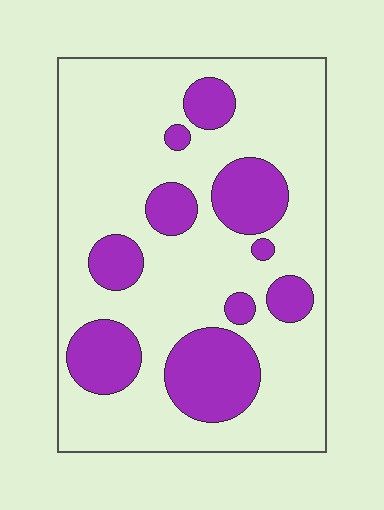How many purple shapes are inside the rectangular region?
10.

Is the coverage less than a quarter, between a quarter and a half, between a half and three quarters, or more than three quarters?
Between a quarter and a half.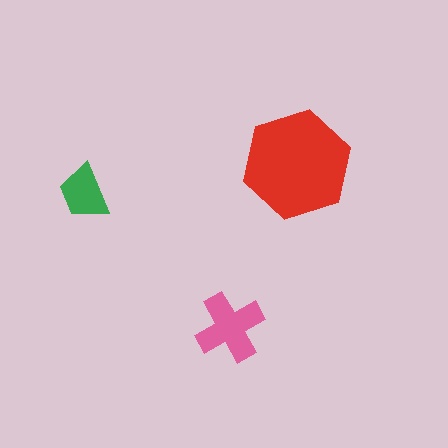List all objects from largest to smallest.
The red hexagon, the pink cross, the green trapezoid.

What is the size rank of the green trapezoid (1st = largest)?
3rd.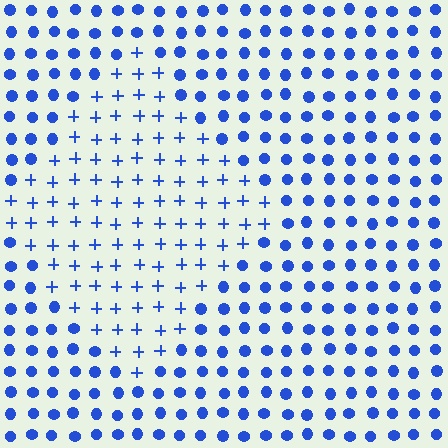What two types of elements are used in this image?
The image uses plus signs inside the diamond region and circles outside it.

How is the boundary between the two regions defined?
The boundary is defined by a change in element shape: plus signs inside vs. circles outside. All elements share the same color and spacing.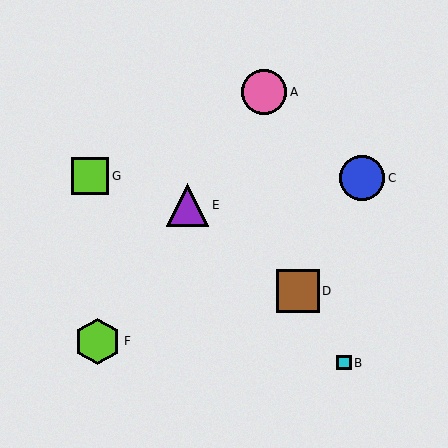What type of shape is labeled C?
Shape C is a blue circle.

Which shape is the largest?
The lime hexagon (labeled F) is the largest.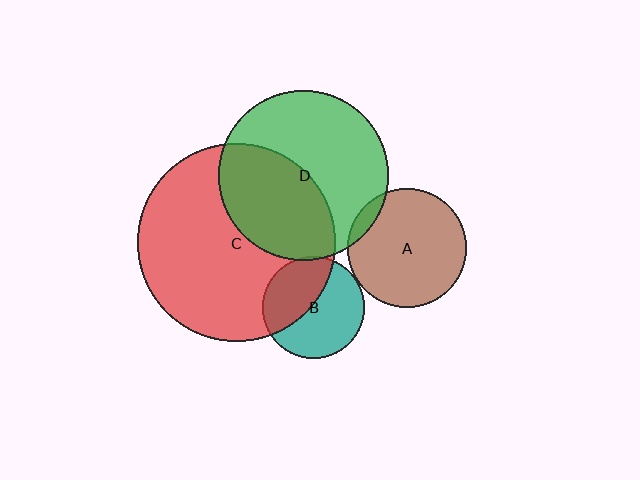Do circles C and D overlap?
Yes.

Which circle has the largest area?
Circle C (red).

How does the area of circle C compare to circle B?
Approximately 3.7 times.